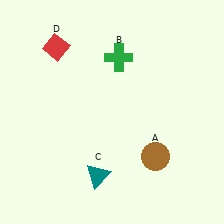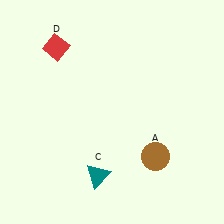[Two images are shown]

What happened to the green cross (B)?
The green cross (B) was removed in Image 2. It was in the top-right area of Image 1.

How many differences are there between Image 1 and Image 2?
There is 1 difference between the two images.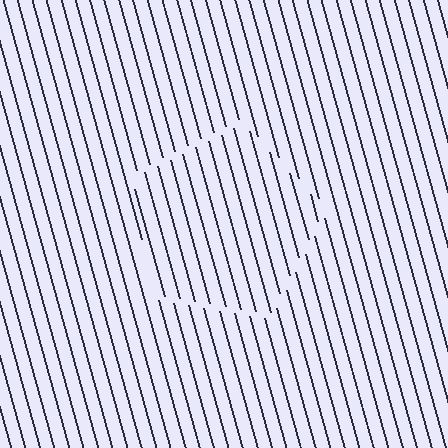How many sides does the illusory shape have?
5 sides — the line-ends trace a pentagon.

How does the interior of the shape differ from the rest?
The interior of the shape contains the same grating, shifted by half a period — the contour is defined by the phase discontinuity where line-ends from the inner and outer gratings abut.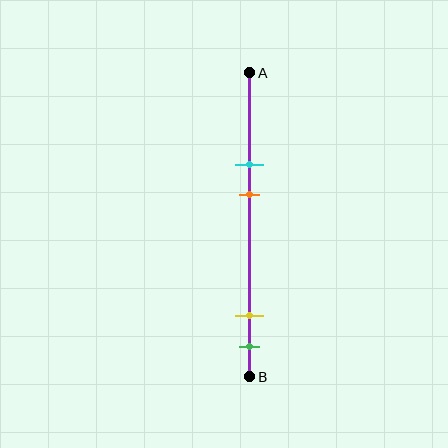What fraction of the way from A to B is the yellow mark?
The yellow mark is approximately 80% (0.8) of the way from A to B.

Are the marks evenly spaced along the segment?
No, the marks are not evenly spaced.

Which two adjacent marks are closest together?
The yellow and green marks are the closest adjacent pair.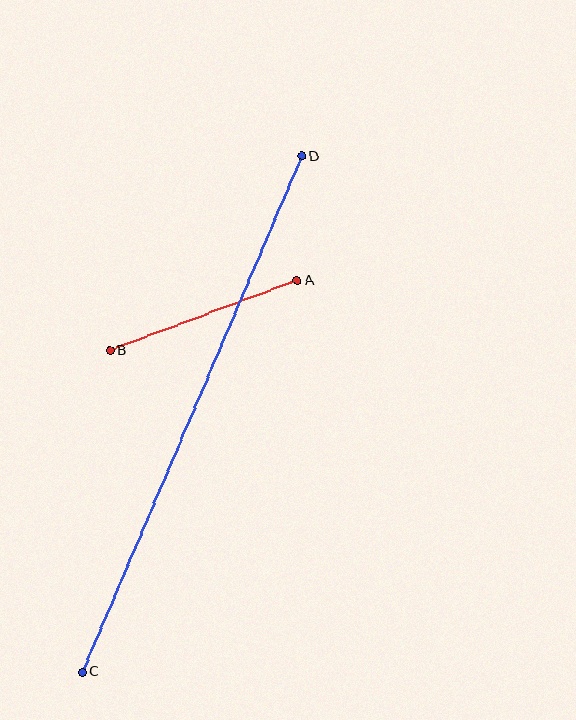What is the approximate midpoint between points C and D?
The midpoint is at approximately (192, 414) pixels.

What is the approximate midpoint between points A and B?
The midpoint is at approximately (204, 316) pixels.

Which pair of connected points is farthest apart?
Points C and D are farthest apart.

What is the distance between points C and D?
The distance is approximately 560 pixels.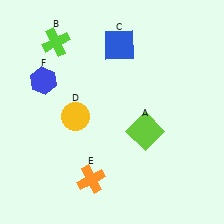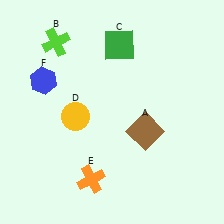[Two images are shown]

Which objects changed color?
A changed from lime to brown. C changed from blue to green.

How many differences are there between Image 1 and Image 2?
There are 2 differences between the two images.